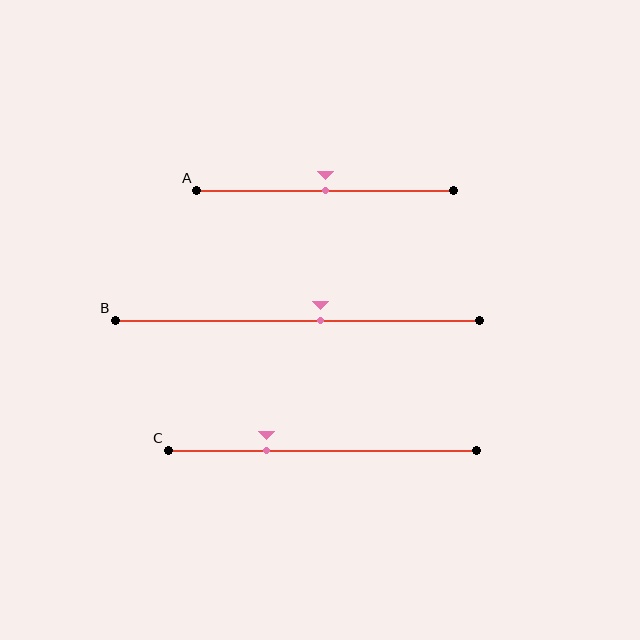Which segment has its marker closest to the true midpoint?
Segment A has its marker closest to the true midpoint.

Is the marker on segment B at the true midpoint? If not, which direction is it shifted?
No, the marker on segment B is shifted to the right by about 6% of the segment length.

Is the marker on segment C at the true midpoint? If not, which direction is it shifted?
No, the marker on segment C is shifted to the left by about 18% of the segment length.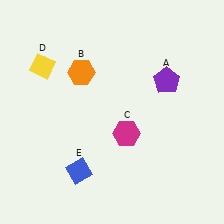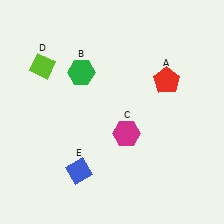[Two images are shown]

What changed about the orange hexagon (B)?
In Image 1, B is orange. In Image 2, it changed to green.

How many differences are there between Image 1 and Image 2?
There are 3 differences between the two images.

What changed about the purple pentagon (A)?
In Image 1, A is purple. In Image 2, it changed to red.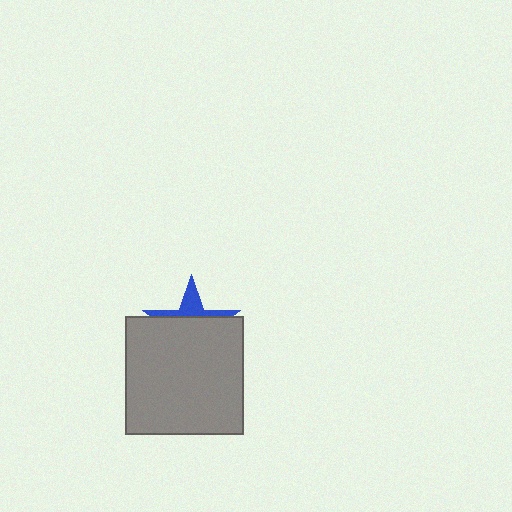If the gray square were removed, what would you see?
You would see the complete blue star.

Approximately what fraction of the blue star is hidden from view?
Roughly 69% of the blue star is hidden behind the gray square.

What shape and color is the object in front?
The object in front is a gray square.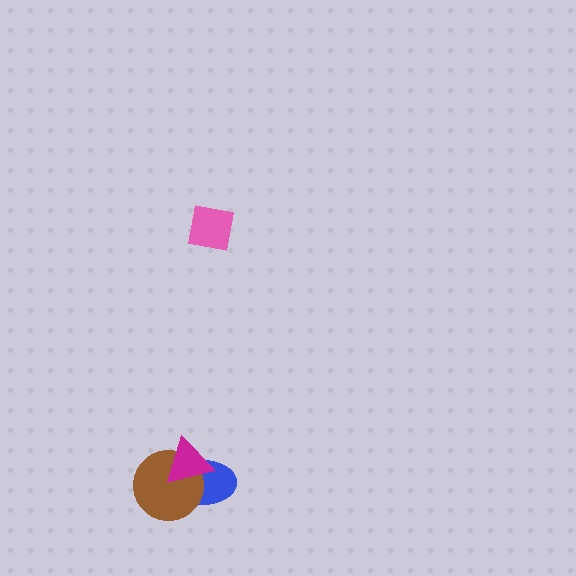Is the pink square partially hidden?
No, no other shape covers it.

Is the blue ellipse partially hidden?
Yes, it is partially covered by another shape.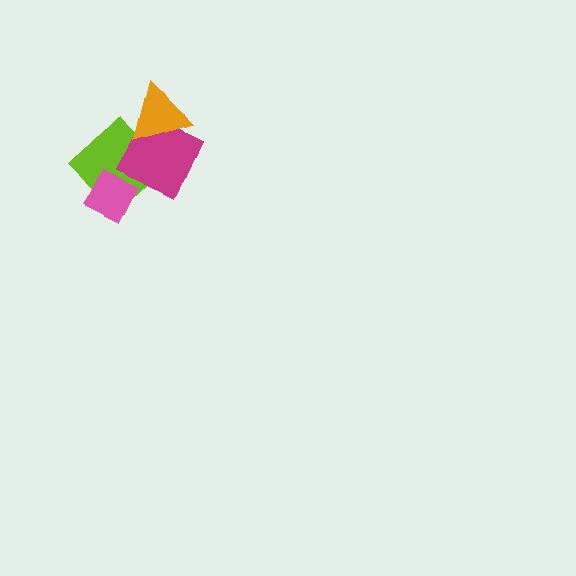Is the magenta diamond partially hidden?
Yes, it is partially covered by another shape.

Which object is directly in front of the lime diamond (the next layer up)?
The magenta diamond is directly in front of the lime diamond.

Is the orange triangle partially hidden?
No, no other shape covers it.